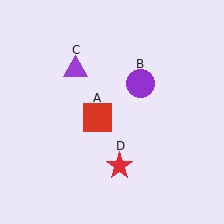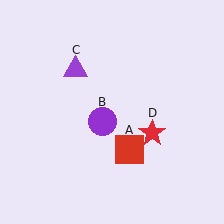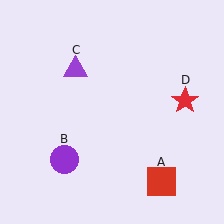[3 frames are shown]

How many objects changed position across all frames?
3 objects changed position: red square (object A), purple circle (object B), red star (object D).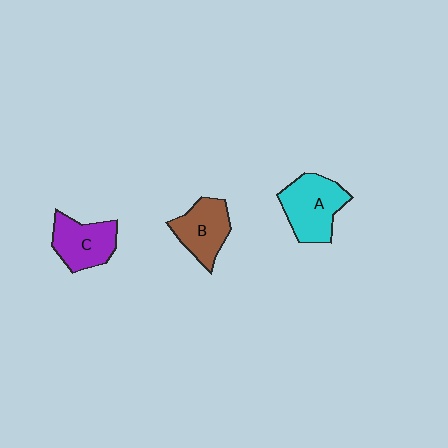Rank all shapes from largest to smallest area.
From largest to smallest: A (cyan), C (purple), B (brown).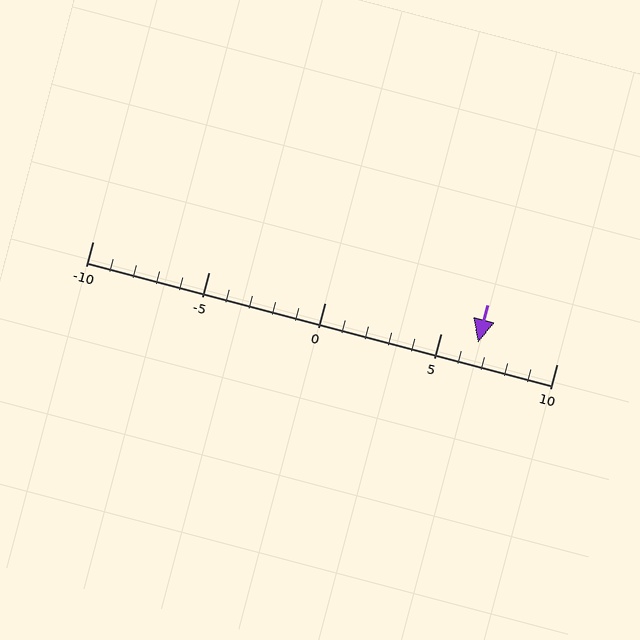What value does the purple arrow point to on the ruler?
The purple arrow points to approximately 7.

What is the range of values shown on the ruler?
The ruler shows values from -10 to 10.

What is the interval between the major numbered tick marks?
The major tick marks are spaced 5 units apart.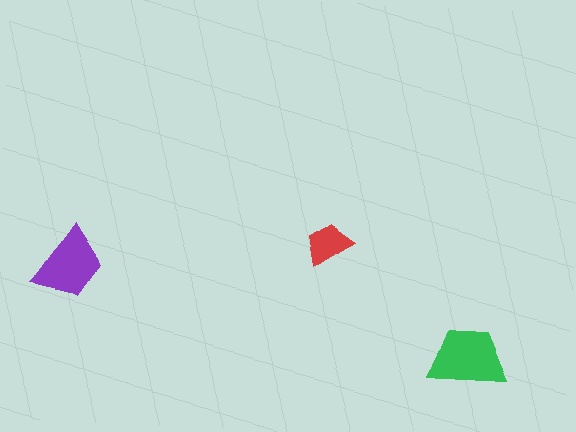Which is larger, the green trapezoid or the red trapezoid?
The green one.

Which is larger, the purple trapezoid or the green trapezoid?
The green one.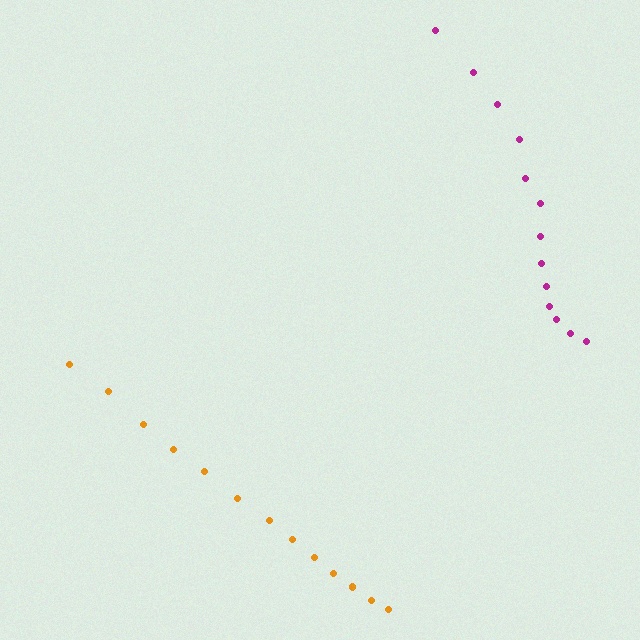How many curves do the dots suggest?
There are 2 distinct paths.